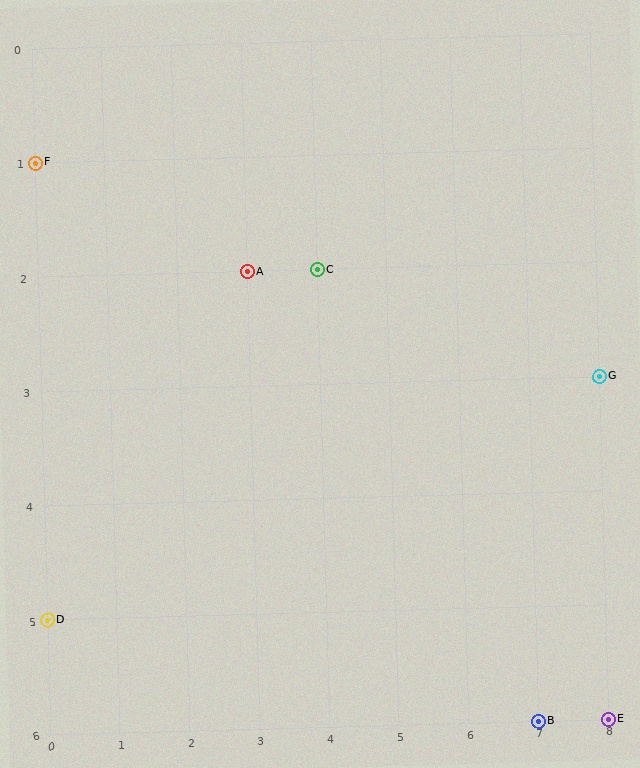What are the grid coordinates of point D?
Point D is at grid coordinates (0, 5).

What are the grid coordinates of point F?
Point F is at grid coordinates (0, 1).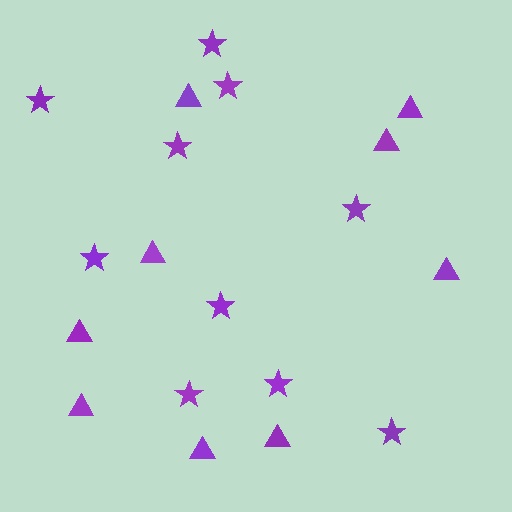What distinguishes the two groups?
There are 2 groups: one group of stars (10) and one group of triangles (9).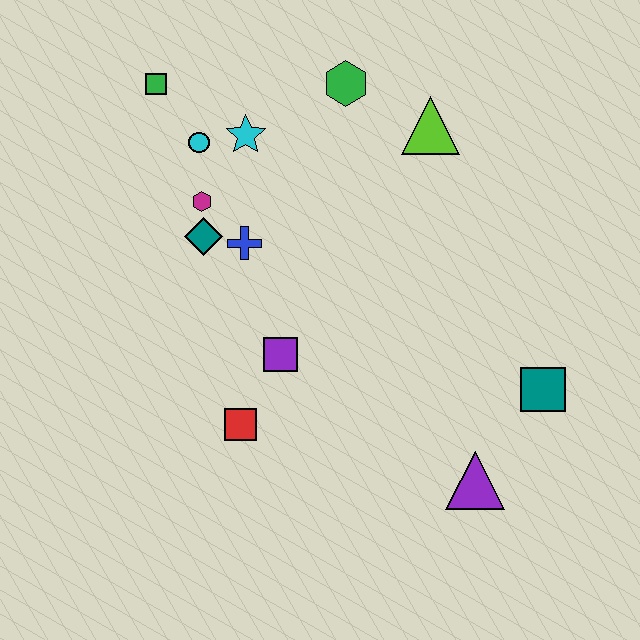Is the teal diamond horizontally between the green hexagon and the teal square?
No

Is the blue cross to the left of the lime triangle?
Yes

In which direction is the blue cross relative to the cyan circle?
The blue cross is below the cyan circle.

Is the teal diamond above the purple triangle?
Yes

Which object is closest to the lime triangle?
The green hexagon is closest to the lime triangle.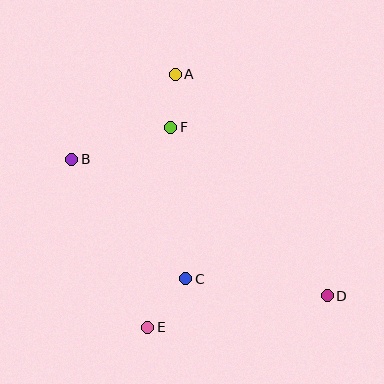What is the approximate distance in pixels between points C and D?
The distance between C and D is approximately 143 pixels.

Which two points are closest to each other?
Points A and F are closest to each other.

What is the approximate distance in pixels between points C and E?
The distance between C and E is approximately 61 pixels.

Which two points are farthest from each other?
Points B and D are farthest from each other.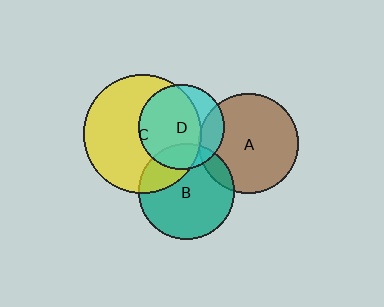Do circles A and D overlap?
Yes.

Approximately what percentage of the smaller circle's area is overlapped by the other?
Approximately 15%.